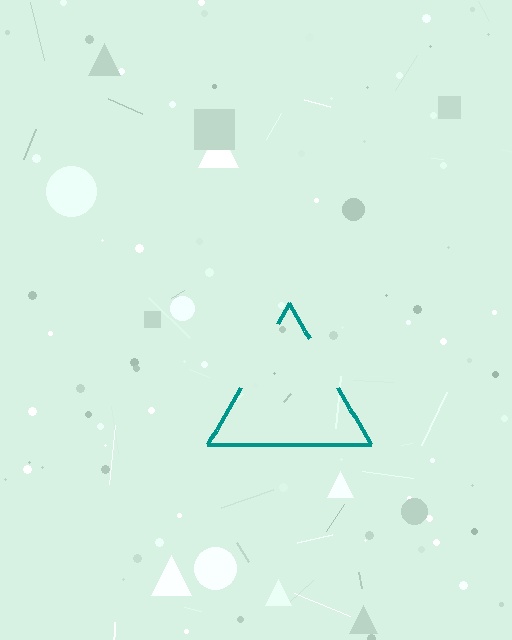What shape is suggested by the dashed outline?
The dashed outline suggests a triangle.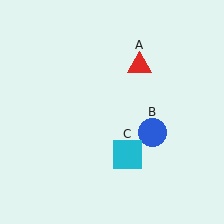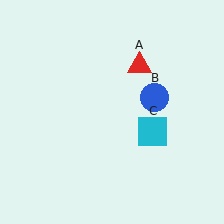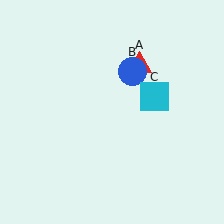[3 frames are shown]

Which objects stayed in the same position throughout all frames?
Red triangle (object A) remained stationary.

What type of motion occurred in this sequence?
The blue circle (object B), cyan square (object C) rotated counterclockwise around the center of the scene.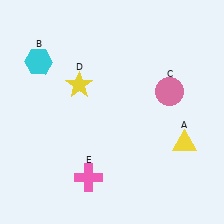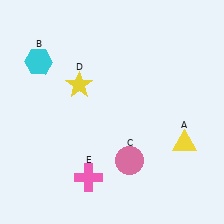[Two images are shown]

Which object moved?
The pink circle (C) moved down.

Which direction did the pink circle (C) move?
The pink circle (C) moved down.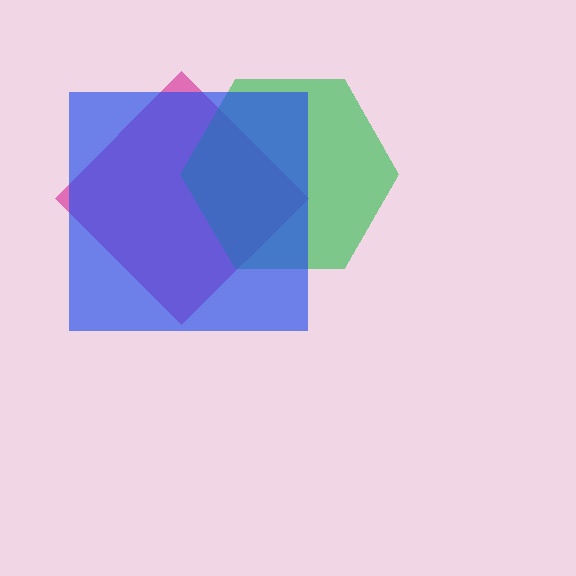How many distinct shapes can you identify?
There are 3 distinct shapes: a magenta diamond, a green hexagon, a blue square.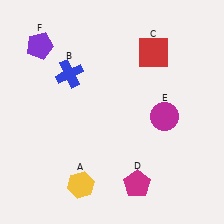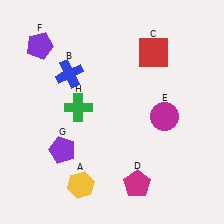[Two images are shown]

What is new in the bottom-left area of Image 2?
A purple pentagon (G) was added in the bottom-left area of Image 2.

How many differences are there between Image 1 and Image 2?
There are 2 differences between the two images.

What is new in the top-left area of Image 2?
A green cross (H) was added in the top-left area of Image 2.